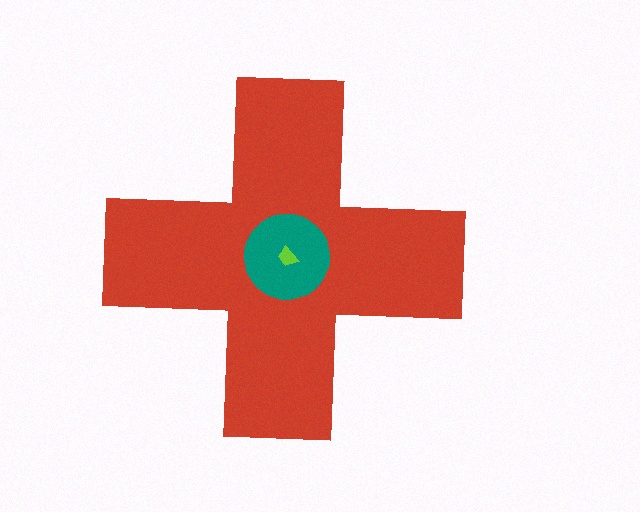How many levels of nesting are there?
3.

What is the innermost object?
The lime trapezoid.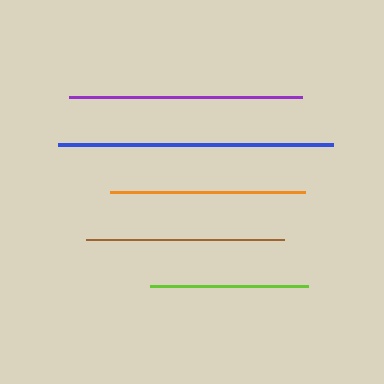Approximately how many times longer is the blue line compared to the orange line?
The blue line is approximately 1.4 times the length of the orange line.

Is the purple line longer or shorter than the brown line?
The purple line is longer than the brown line.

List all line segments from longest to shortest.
From longest to shortest: blue, purple, brown, orange, lime.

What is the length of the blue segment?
The blue segment is approximately 275 pixels long.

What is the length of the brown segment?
The brown segment is approximately 198 pixels long.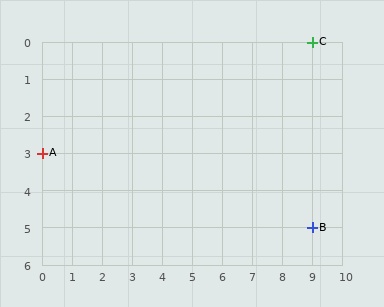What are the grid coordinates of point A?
Point A is at grid coordinates (0, 3).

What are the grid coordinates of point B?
Point B is at grid coordinates (9, 5).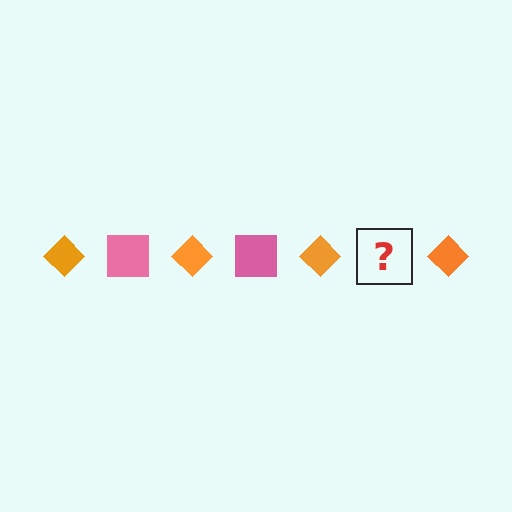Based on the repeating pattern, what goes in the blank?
The blank should be a pink square.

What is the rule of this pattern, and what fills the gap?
The rule is that the pattern alternates between orange diamond and pink square. The gap should be filled with a pink square.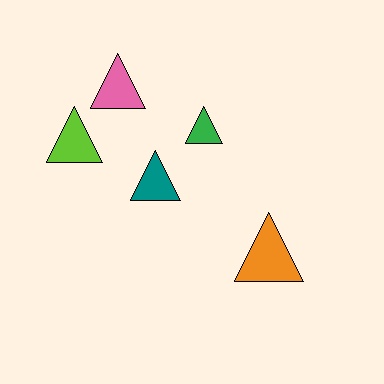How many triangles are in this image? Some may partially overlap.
There are 5 triangles.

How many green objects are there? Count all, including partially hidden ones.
There is 1 green object.